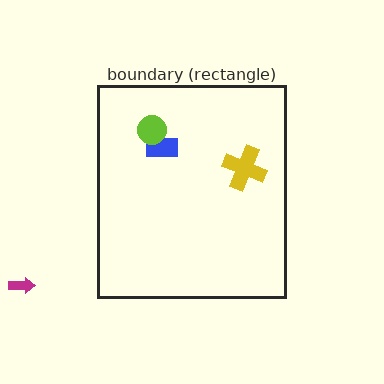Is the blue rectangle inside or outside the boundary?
Inside.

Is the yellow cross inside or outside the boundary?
Inside.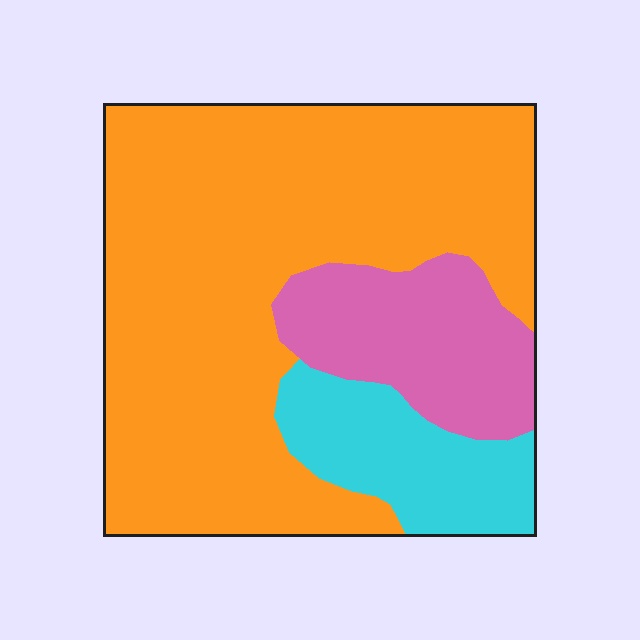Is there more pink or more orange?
Orange.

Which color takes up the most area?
Orange, at roughly 70%.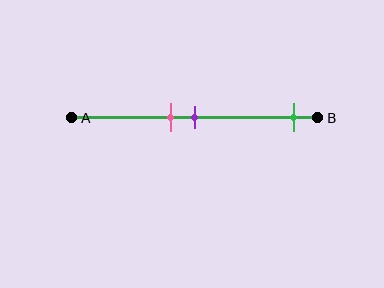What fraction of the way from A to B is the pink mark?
The pink mark is approximately 40% (0.4) of the way from A to B.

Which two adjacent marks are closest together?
The pink and purple marks are the closest adjacent pair.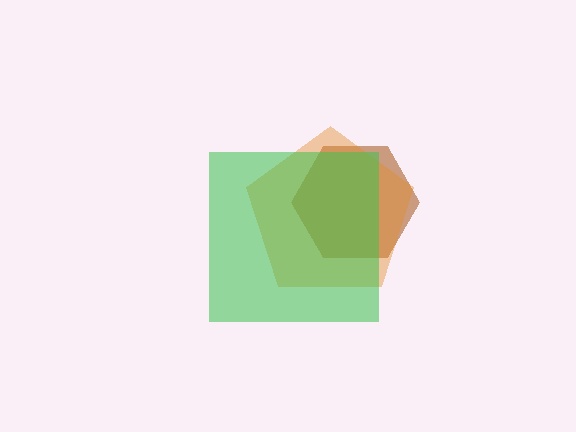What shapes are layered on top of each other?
The layered shapes are: a brown hexagon, an orange pentagon, a green square.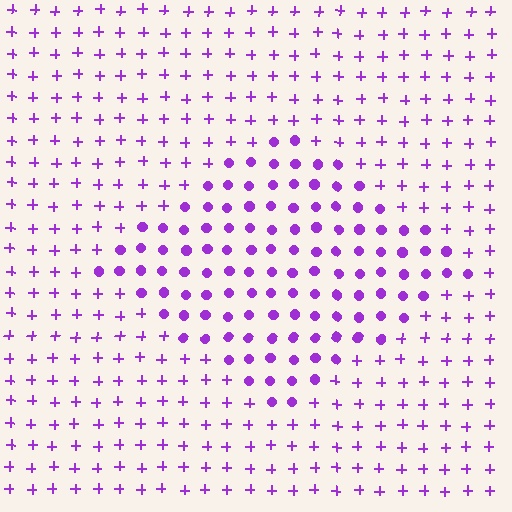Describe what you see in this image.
The image is filled with small purple elements arranged in a uniform grid. A diamond-shaped region contains circles, while the surrounding area contains plus signs. The boundary is defined purely by the change in element shape.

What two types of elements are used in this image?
The image uses circles inside the diamond region and plus signs outside it.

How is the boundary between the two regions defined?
The boundary is defined by a change in element shape: circles inside vs. plus signs outside. All elements share the same color and spacing.